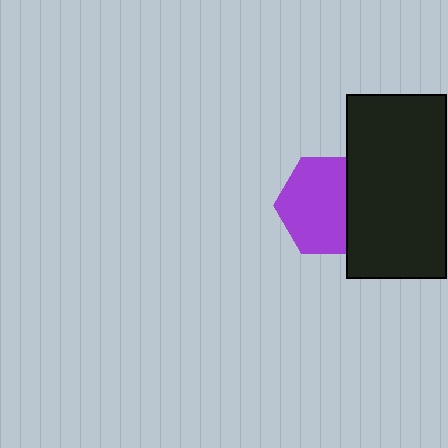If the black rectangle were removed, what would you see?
You would see the complete purple hexagon.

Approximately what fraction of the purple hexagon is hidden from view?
Roughly 30% of the purple hexagon is hidden behind the black rectangle.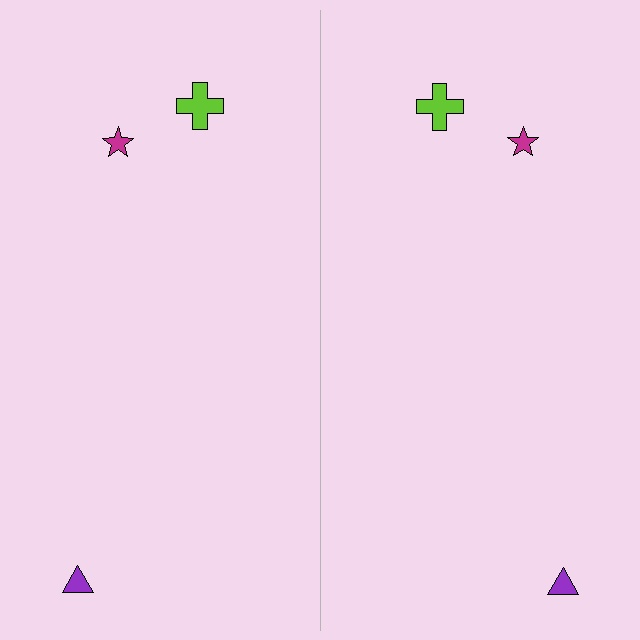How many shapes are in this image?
There are 6 shapes in this image.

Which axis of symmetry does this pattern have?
The pattern has a vertical axis of symmetry running through the center of the image.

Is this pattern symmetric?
Yes, this pattern has bilateral (reflection) symmetry.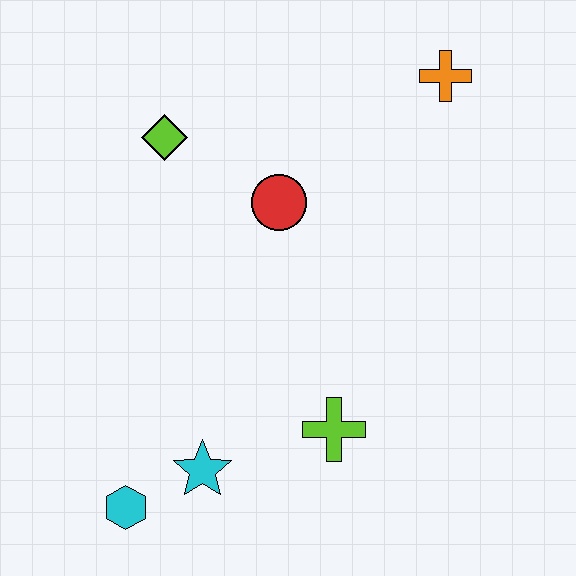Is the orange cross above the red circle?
Yes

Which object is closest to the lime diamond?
The red circle is closest to the lime diamond.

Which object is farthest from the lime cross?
The orange cross is farthest from the lime cross.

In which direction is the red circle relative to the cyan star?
The red circle is above the cyan star.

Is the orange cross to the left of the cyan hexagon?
No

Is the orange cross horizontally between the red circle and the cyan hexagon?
No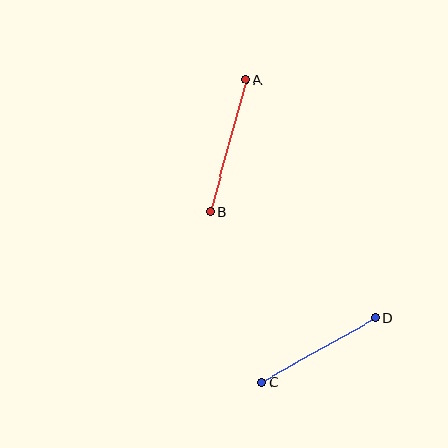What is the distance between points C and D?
The distance is approximately 131 pixels.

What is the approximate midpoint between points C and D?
The midpoint is at approximately (318, 350) pixels.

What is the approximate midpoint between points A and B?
The midpoint is at approximately (228, 146) pixels.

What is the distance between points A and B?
The distance is approximately 137 pixels.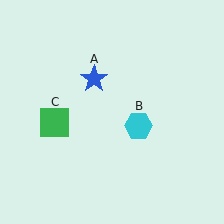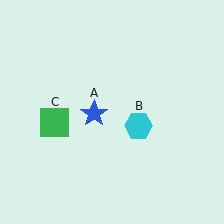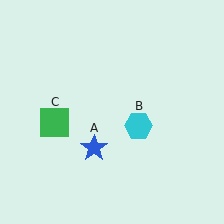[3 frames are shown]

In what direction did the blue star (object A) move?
The blue star (object A) moved down.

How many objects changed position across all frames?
1 object changed position: blue star (object A).